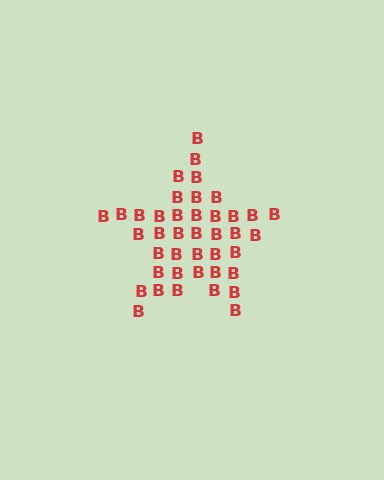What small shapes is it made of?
It is made of small letter B's.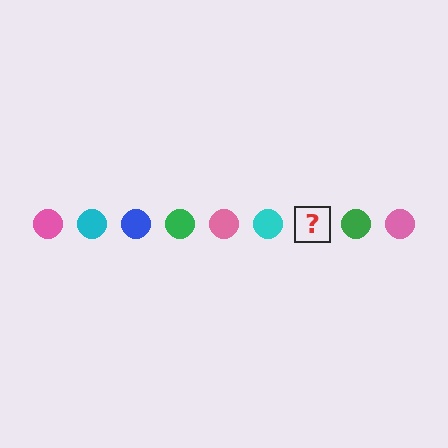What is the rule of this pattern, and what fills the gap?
The rule is that the pattern cycles through pink, cyan, blue, green circles. The gap should be filled with a blue circle.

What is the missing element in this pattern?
The missing element is a blue circle.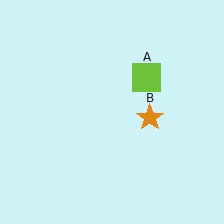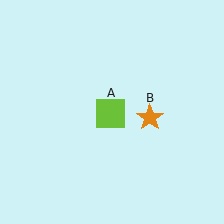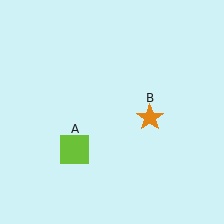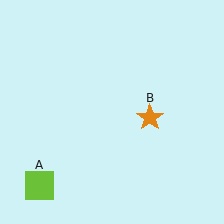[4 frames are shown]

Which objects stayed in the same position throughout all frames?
Orange star (object B) remained stationary.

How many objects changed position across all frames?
1 object changed position: lime square (object A).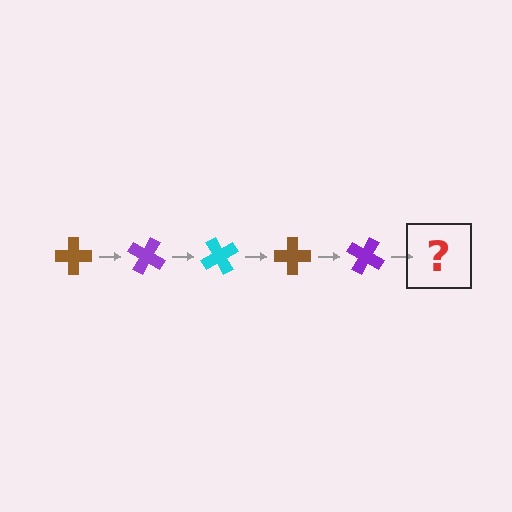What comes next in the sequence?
The next element should be a cyan cross, rotated 150 degrees from the start.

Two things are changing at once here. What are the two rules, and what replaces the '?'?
The two rules are that it rotates 30 degrees each step and the color cycles through brown, purple, and cyan. The '?' should be a cyan cross, rotated 150 degrees from the start.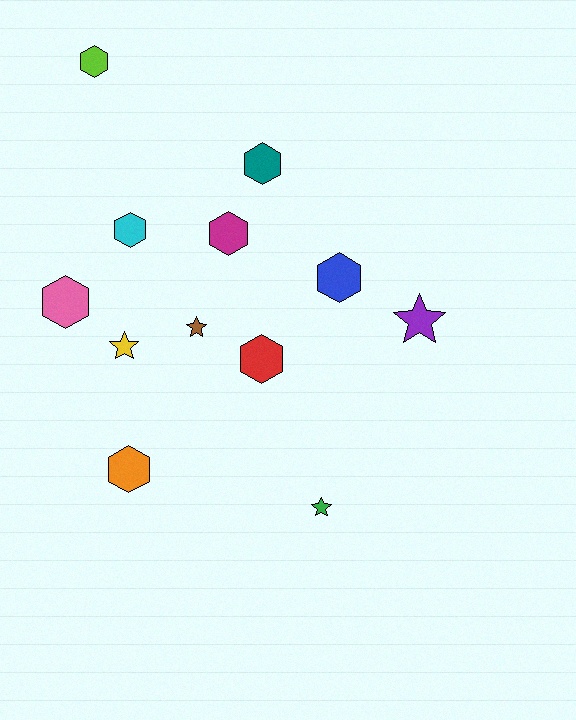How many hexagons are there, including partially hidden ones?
There are 8 hexagons.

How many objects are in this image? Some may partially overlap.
There are 12 objects.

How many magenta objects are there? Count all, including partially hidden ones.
There is 1 magenta object.